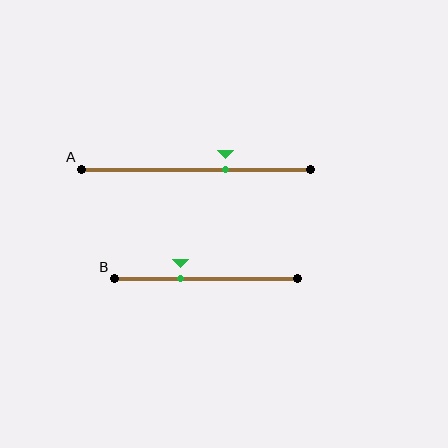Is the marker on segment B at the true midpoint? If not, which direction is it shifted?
No, the marker on segment B is shifted to the left by about 14% of the segment length.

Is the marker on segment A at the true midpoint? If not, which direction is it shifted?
No, the marker on segment A is shifted to the right by about 13% of the segment length.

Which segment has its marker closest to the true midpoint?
Segment A has its marker closest to the true midpoint.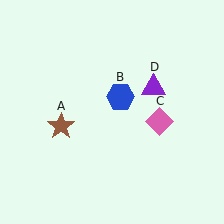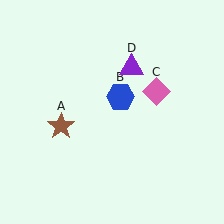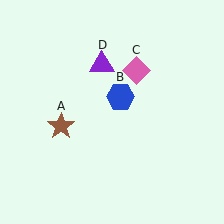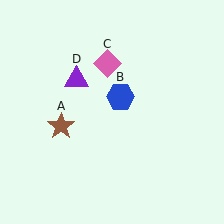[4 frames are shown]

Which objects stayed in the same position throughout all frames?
Brown star (object A) and blue hexagon (object B) remained stationary.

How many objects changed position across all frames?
2 objects changed position: pink diamond (object C), purple triangle (object D).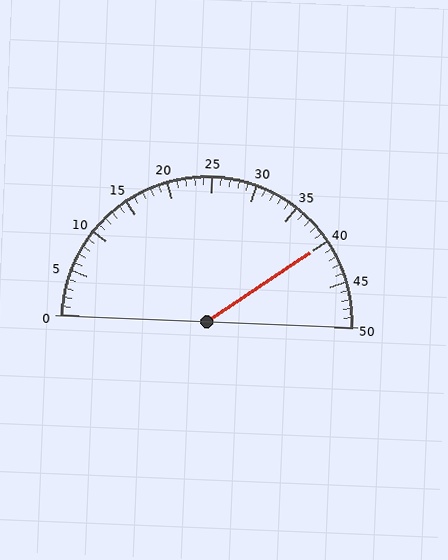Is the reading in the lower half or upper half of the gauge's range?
The reading is in the upper half of the range (0 to 50).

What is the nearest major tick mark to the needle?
The nearest major tick mark is 40.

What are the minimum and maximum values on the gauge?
The gauge ranges from 0 to 50.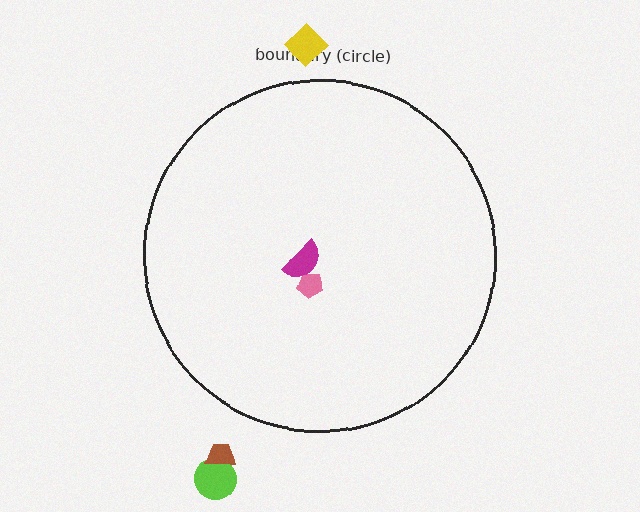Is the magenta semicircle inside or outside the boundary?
Inside.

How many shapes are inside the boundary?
2 inside, 3 outside.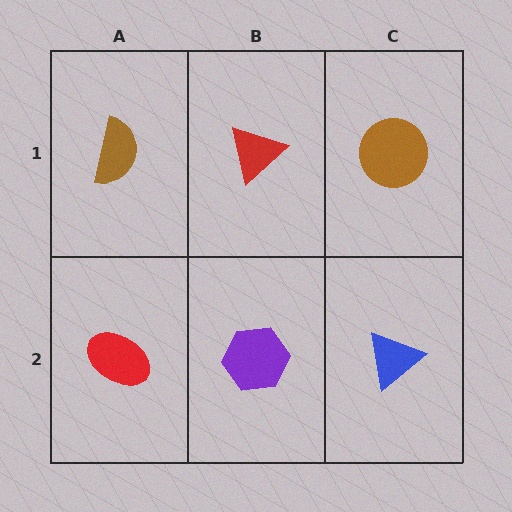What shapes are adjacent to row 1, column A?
A red ellipse (row 2, column A), a red triangle (row 1, column B).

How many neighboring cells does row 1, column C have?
2.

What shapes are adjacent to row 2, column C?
A brown circle (row 1, column C), a purple hexagon (row 2, column B).